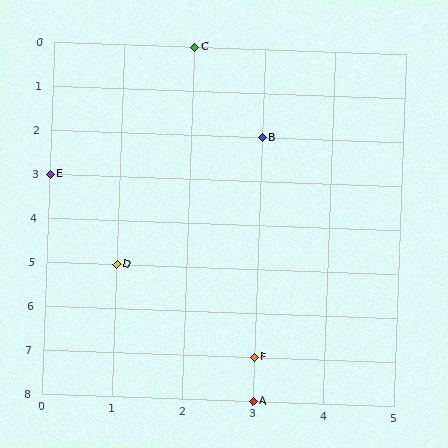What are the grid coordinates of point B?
Point B is at grid coordinates (3, 2).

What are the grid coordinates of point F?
Point F is at grid coordinates (3, 7).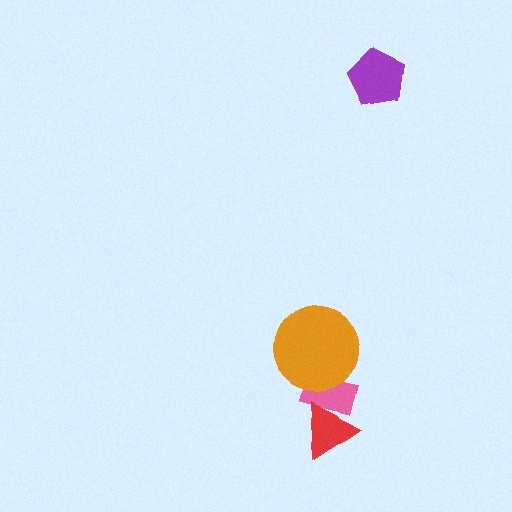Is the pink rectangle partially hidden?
Yes, it is partially covered by another shape.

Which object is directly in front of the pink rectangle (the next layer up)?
The red triangle is directly in front of the pink rectangle.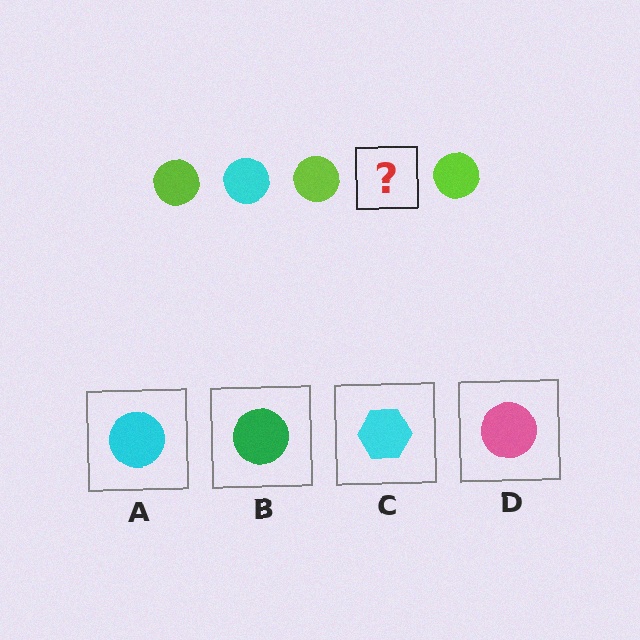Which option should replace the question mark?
Option A.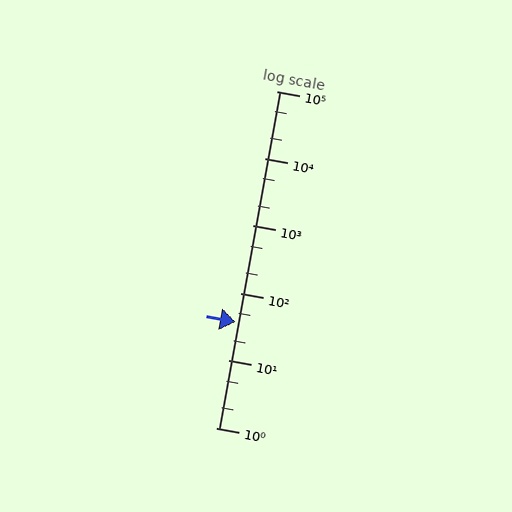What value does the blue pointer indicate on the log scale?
The pointer indicates approximately 37.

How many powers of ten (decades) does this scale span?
The scale spans 5 decades, from 1 to 100000.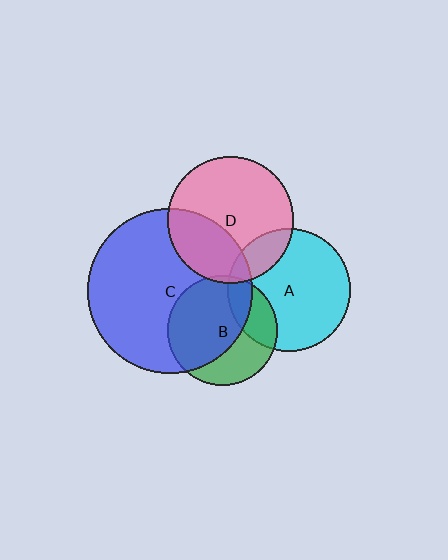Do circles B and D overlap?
Yes.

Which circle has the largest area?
Circle C (blue).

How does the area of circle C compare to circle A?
Approximately 1.8 times.